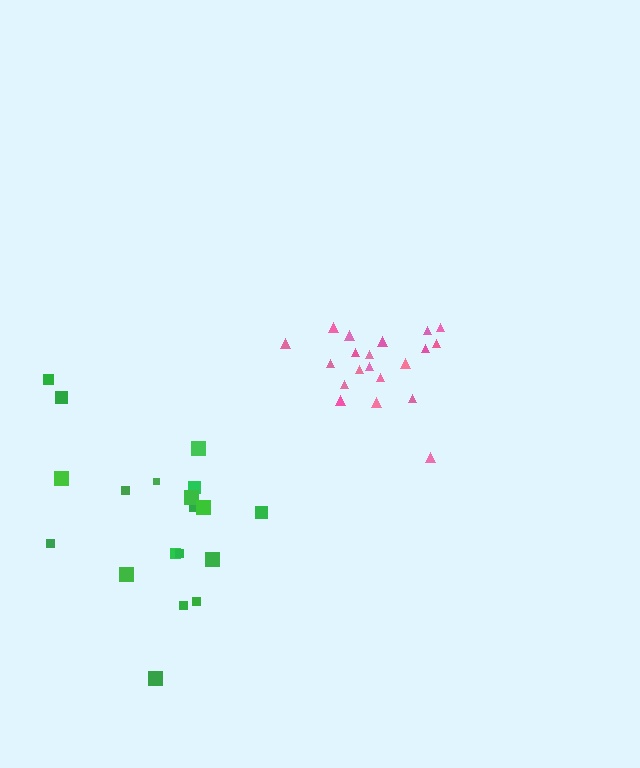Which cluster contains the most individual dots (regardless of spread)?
Pink (20).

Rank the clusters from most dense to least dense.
pink, green.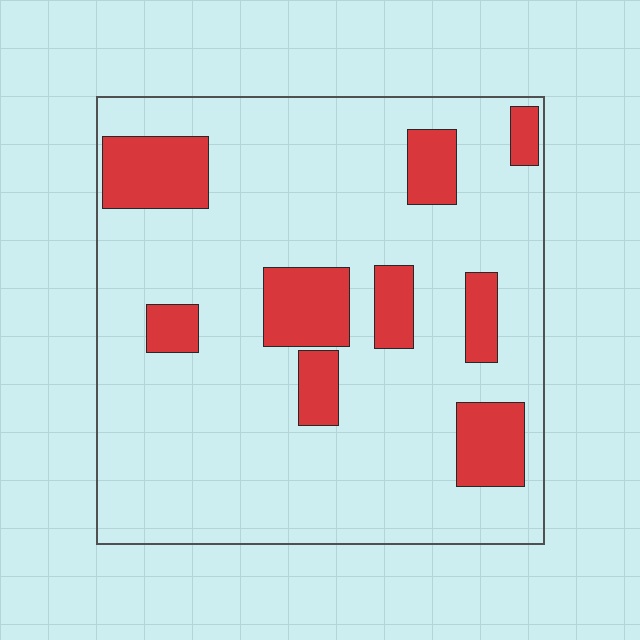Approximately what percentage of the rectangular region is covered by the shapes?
Approximately 20%.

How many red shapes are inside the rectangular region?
9.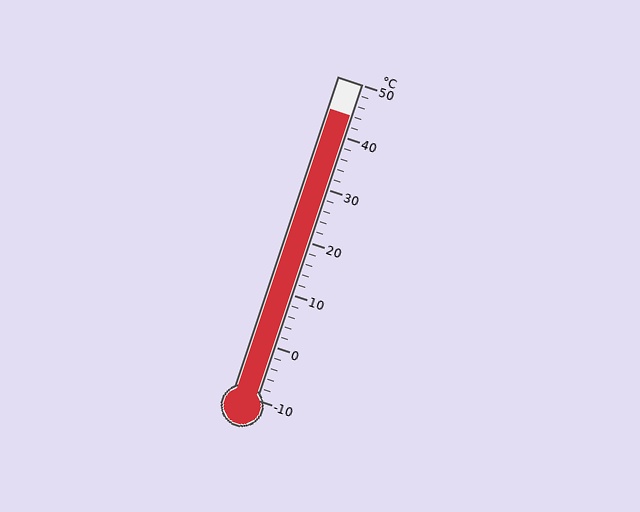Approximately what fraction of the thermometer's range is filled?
The thermometer is filled to approximately 90% of its range.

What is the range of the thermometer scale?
The thermometer scale ranges from -10°C to 50°C.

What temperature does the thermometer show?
The thermometer shows approximately 44°C.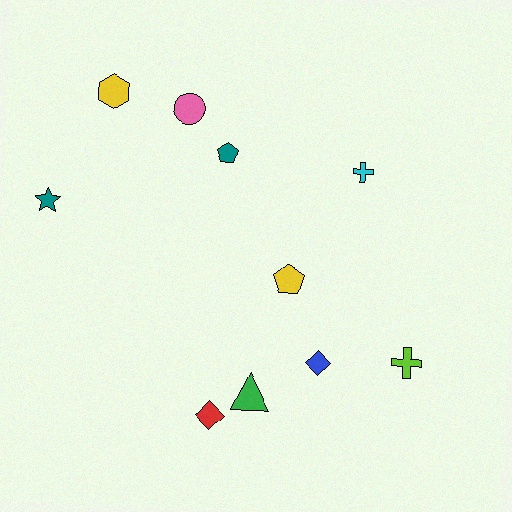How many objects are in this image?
There are 10 objects.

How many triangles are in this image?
There is 1 triangle.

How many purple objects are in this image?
There are no purple objects.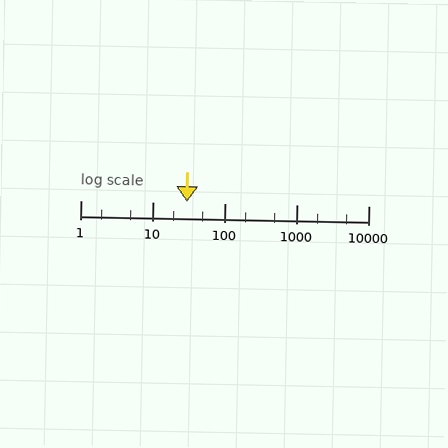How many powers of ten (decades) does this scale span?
The scale spans 4 decades, from 1 to 10000.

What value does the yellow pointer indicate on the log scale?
The pointer indicates approximately 30.